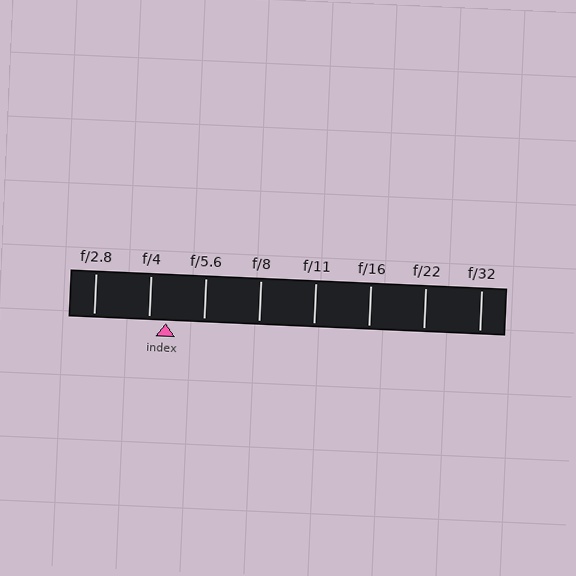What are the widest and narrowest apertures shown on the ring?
The widest aperture shown is f/2.8 and the narrowest is f/32.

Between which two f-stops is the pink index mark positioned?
The index mark is between f/4 and f/5.6.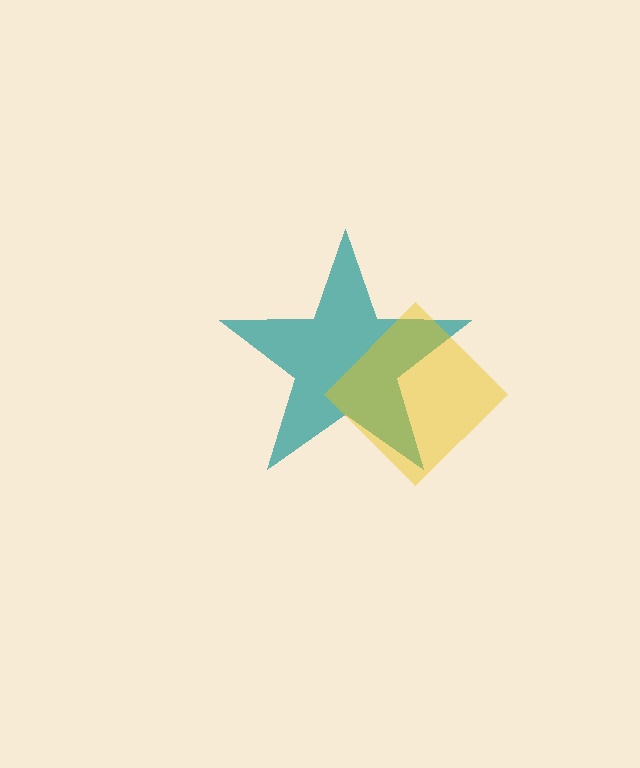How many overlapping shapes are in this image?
There are 2 overlapping shapes in the image.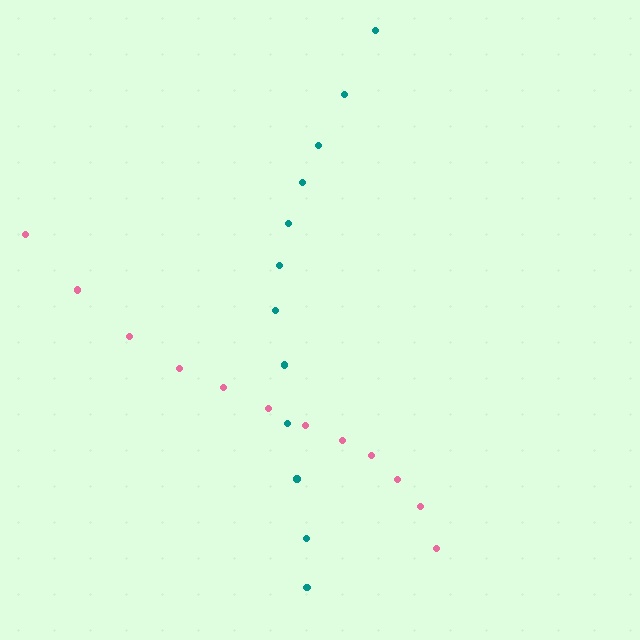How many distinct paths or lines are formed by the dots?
There are 2 distinct paths.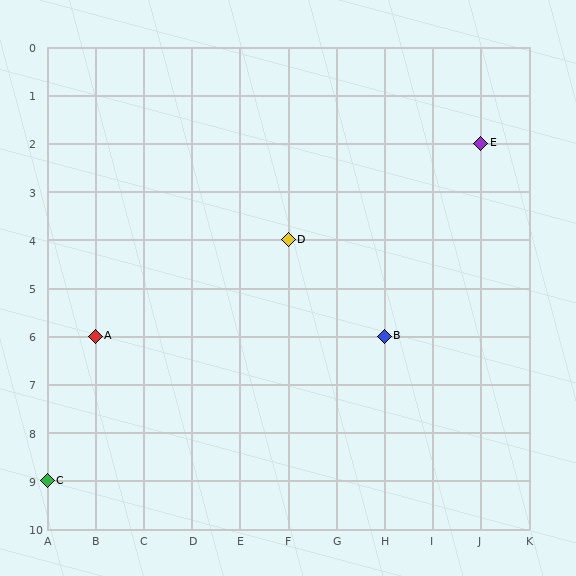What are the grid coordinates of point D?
Point D is at grid coordinates (F, 4).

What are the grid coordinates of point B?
Point B is at grid coordinates (H, 6).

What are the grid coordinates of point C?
Point C is at grid coordinates (A, 9).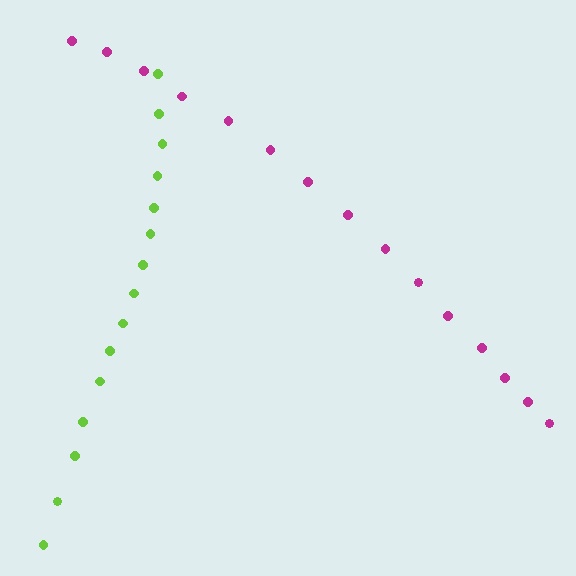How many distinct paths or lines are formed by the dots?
There are 2 distinct paths.